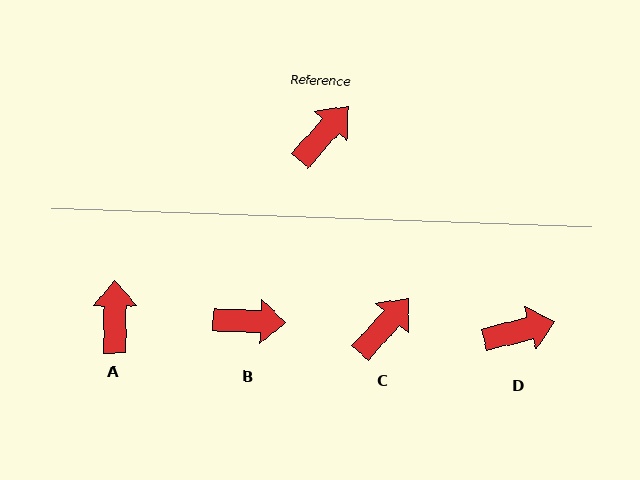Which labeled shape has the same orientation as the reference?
C.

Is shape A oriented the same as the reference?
No, it is off by about 42 degrees.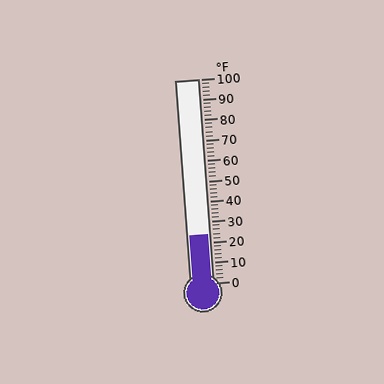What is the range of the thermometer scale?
The thermometer scale ranges from 0°F to 100°F.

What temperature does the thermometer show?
The thermometer shows approximately 24°F.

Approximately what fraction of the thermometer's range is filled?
The thermometer is filled to approximately 25% of its range.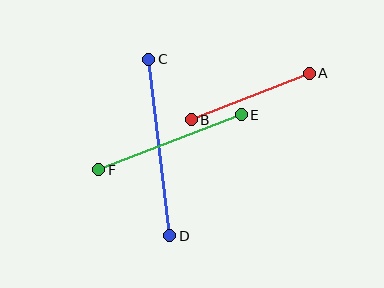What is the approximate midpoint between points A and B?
The midpoint is at approximately (250, 97) pixels.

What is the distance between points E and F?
The distance is approximately 153 pixels.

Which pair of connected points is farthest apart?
Points C and D are farthest apart.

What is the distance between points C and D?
The distance is approximately 178 pixels.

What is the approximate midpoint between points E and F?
The midpoint is at approximately (170, 142) pixels.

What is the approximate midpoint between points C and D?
The midpoint is at approximately (159, 148) pixels.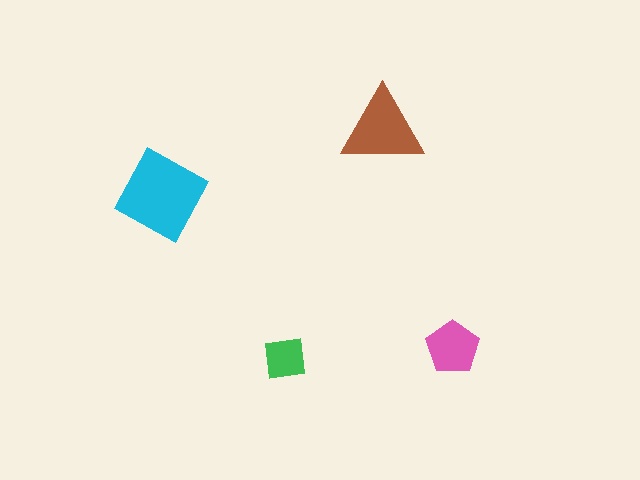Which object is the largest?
The cyan diamond.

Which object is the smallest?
The green square.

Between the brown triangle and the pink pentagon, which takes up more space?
The brown triangle.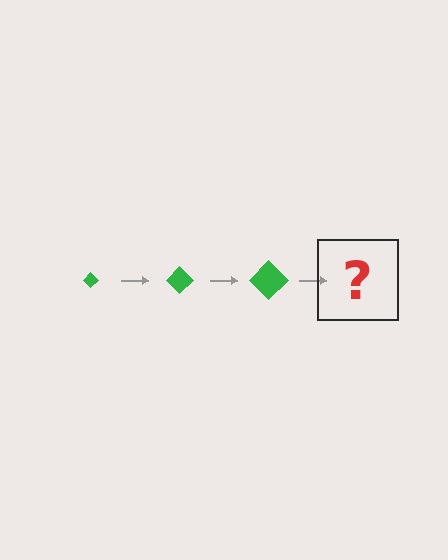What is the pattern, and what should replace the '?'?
The pattern is that the diamond gets progressively larger each step. The '?' should be a green diamond, larger than the previous one.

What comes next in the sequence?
The next element should be a green diamond, larger than the previous one.